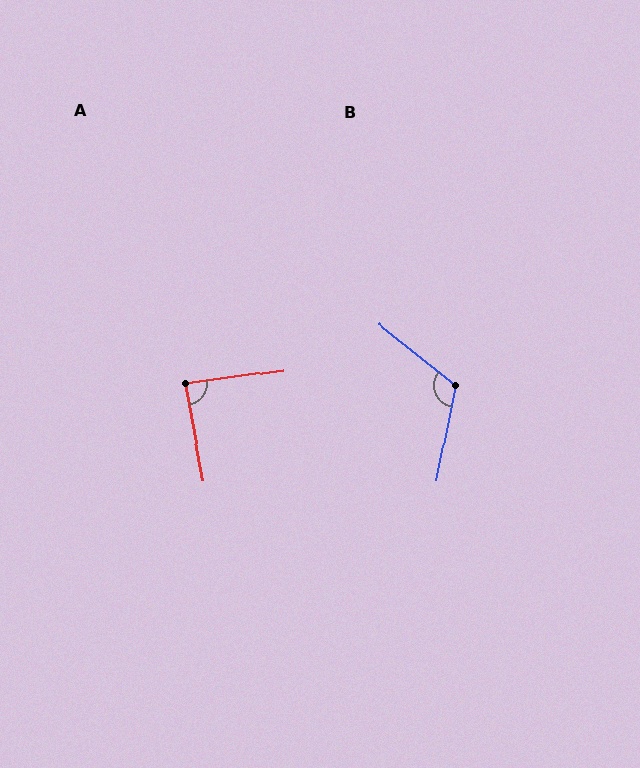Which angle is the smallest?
A, at approximately 87 degrees.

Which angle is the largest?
B, at approximately 117 degrees.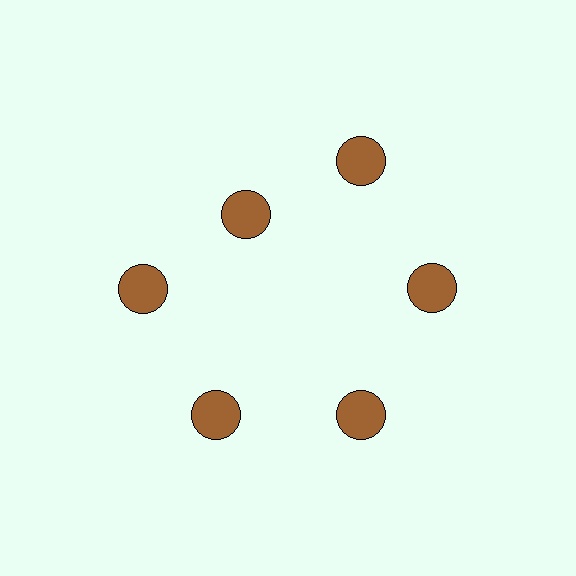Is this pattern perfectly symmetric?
No. The 6 brown circles are arranged in a ring, but one element near the 11 o'clock position is pulled inward toward the center, breaking the 6-fold rotational symmetry.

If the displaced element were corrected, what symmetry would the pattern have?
It would have 6-fold rotational symmetry — the pattern would map onto itself every 60 degrees.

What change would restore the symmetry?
The symmetry would be restored by moving it outward, back onto the ring so that all 6 circles sit at equal angles and equal distance from the center.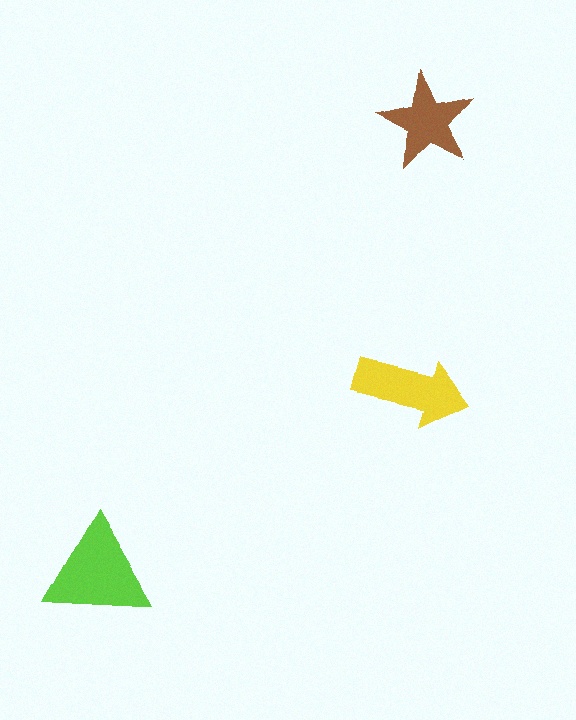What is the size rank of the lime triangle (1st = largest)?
1st.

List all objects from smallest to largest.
The brown star, the yellow arrow, the lime triangle.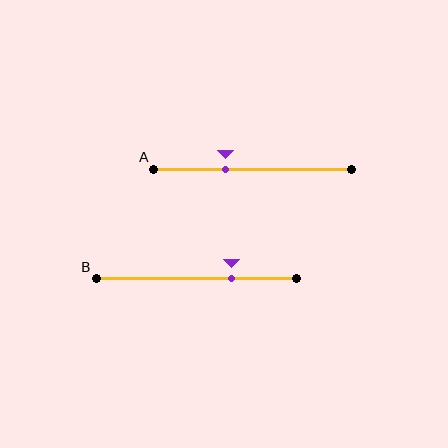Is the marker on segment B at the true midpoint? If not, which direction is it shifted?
No, the marker on segment B is shifted to the right by about 18% of the segment length.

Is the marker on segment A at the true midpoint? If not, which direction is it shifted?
No, the marker on segment A is shifted to the left by about 14% of the segment length.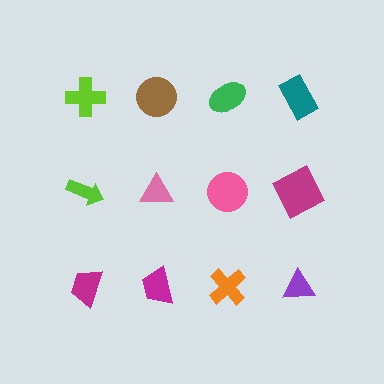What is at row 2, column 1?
A lime arrow.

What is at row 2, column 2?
A pink triangle.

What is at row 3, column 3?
An orange cross.